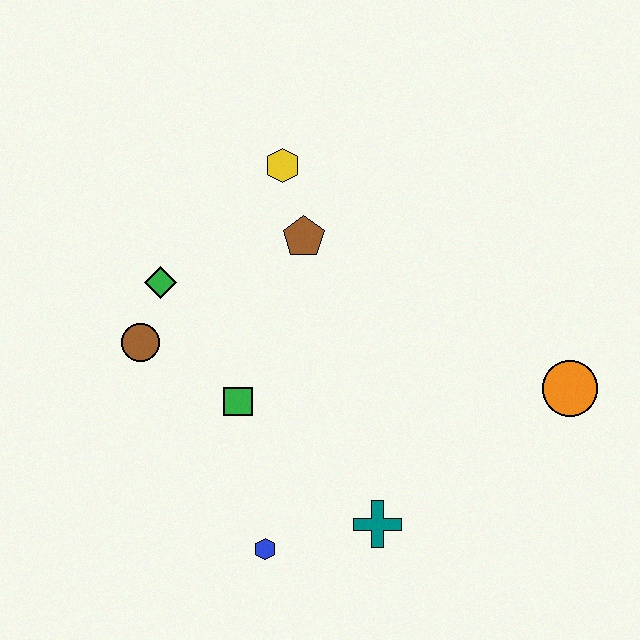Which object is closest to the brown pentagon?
The yellow hexagon is closest to the brown pentagon.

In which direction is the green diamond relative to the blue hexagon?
The green diamond is above the blue hexagon.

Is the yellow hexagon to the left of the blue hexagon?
No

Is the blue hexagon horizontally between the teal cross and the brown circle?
Yes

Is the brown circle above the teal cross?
Yes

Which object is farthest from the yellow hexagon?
The blue hexagon is farthest from the yellow hexagon.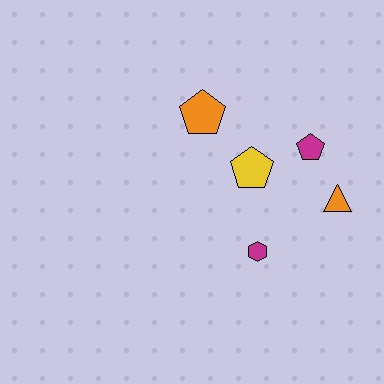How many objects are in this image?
There are 5 objects.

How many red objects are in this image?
There are no red objects.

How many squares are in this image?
There are no squares.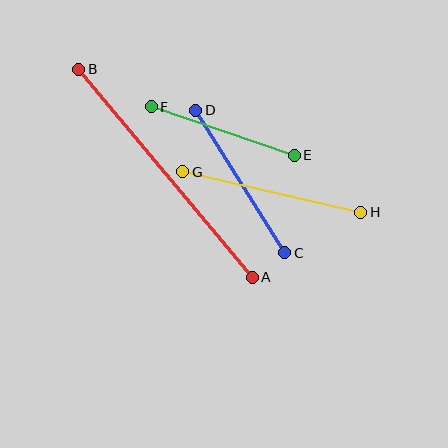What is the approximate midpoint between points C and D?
The midpoint is at approximately (240, 182) pixels.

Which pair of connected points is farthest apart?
Points A and B are farthest apart.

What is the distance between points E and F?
The distance is approximately 151 pixels.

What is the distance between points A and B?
The distance is approximately 271 pixels.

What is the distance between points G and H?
The distance is approximately 182 pixels.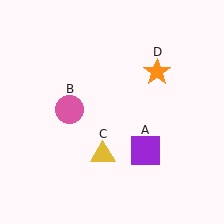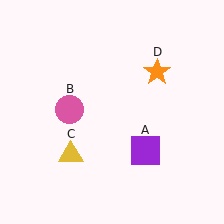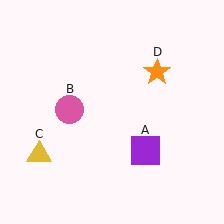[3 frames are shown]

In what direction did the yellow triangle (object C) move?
The yellow triangle (object C) moved left.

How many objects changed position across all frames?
1 object changed position: yellow triangle (object C).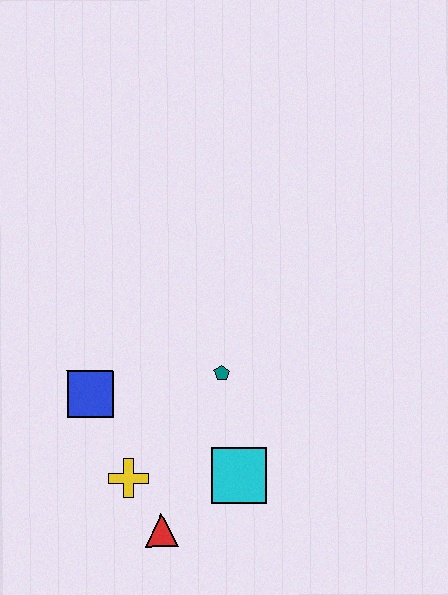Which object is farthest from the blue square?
The cyan square is farthest from the blue square.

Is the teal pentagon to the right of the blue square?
Yes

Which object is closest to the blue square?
The yellow cross is closest to the blue square.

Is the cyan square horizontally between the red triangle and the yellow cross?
No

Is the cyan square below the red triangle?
No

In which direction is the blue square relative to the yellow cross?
The blue square is above the yellow cross.